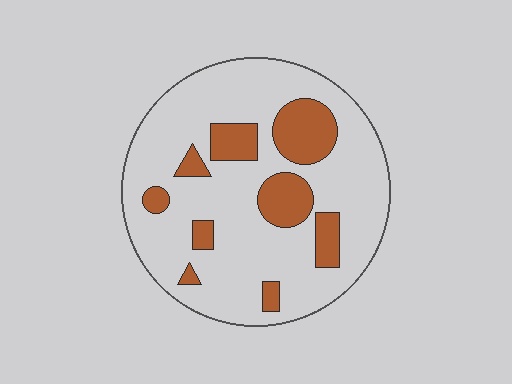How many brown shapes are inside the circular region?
9.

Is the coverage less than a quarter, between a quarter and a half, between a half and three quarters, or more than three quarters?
Less than a quarter.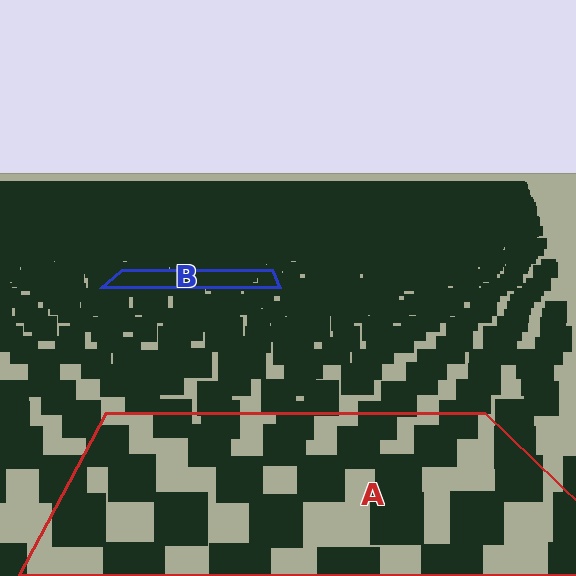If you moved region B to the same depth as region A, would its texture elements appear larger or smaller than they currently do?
They would appear larger. At a closer depth, the same texture elements are projected at a bigger on-screen size.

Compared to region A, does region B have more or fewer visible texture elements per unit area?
Region B has more texture elements per unit area — they are packed more densely because it is farther away.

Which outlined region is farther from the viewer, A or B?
Region B is farther from the viewer — the texture elements inside it appear smaller and more densely packed.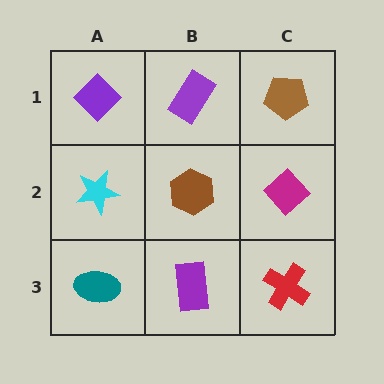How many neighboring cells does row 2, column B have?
4.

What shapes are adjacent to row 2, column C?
A brown pentagon (row 1, column C), a red cross (row 3, column C), a brown hexagon (row 2, column B).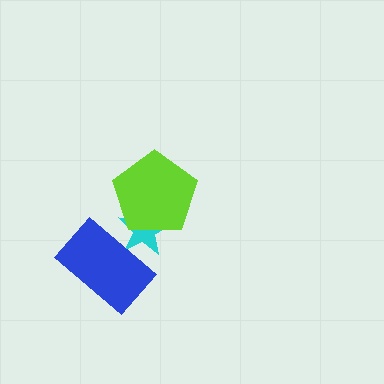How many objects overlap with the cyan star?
2 objects overlap with the cyan star.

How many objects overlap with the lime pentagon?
1 object overlaps with the lime pentagon.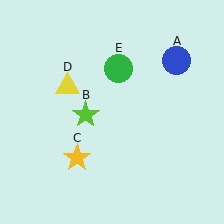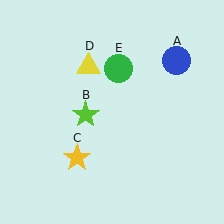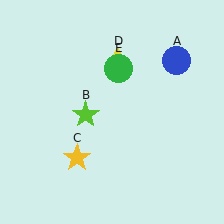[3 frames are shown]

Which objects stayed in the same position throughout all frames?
Blue circle (object A) and lime star (object B) and yellow star (object C) and green circle (object E) remained stationary.